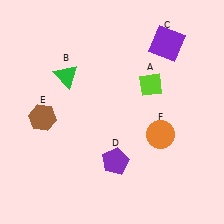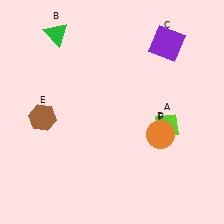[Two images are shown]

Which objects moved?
The objects that moved are: the lime diamond (A), the green triangle (B), the purple pentagon (D).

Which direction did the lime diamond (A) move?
The lime diamond (A) moved down.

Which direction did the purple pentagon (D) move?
The purple pentagon (D) moved right.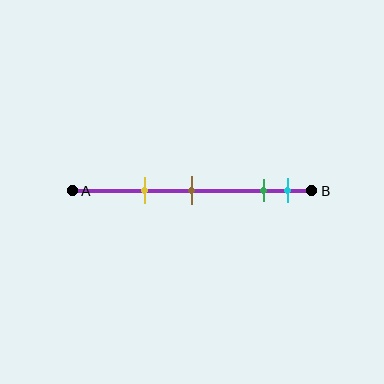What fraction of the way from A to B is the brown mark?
The brown mark is approximately 50% (0.5) of the way from A to B.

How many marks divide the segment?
There are 4 marks dividing the segment.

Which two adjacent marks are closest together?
The green and cyan marks are the closest adjacent pair.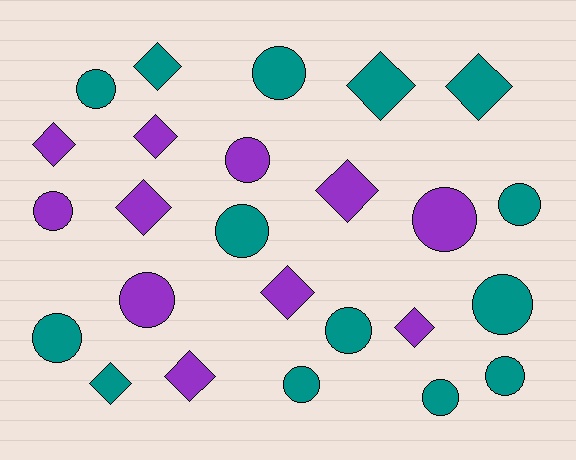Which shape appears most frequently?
Circle, with 14 objects.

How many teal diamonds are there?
There are 4 teal diamonds.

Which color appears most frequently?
Teal, with 14 objects.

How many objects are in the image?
There are 25 objects.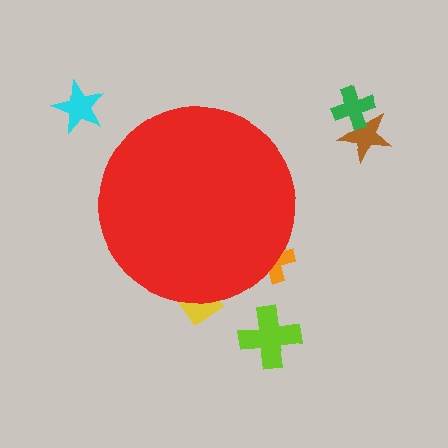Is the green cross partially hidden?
No, the green cross is fully visible.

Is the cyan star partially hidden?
No, the cyan star is fully visible.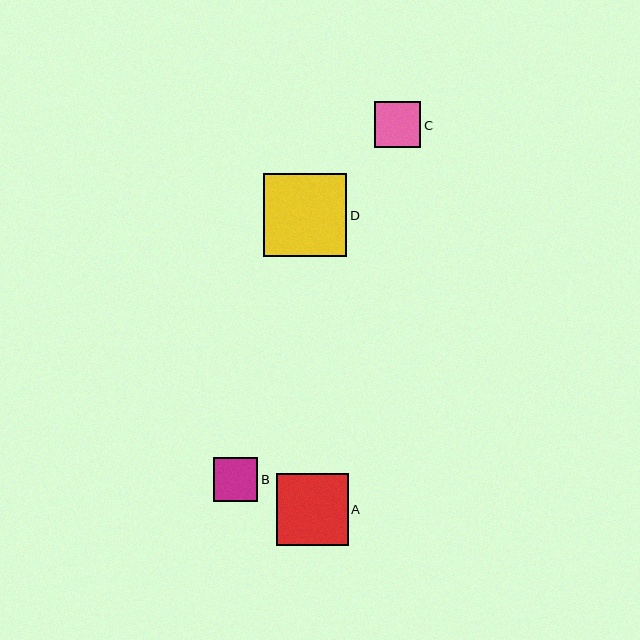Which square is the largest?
Square D is the largest with a size of approximately 83 pixels.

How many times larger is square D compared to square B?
Square D is approximately 1.9 times the size of square B.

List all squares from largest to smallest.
From largest to smallest: D, A, C, B.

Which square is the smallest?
Square B is the smallest with a size of approximately 44 pixels.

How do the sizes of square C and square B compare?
Square C and square B are approximately the same size.